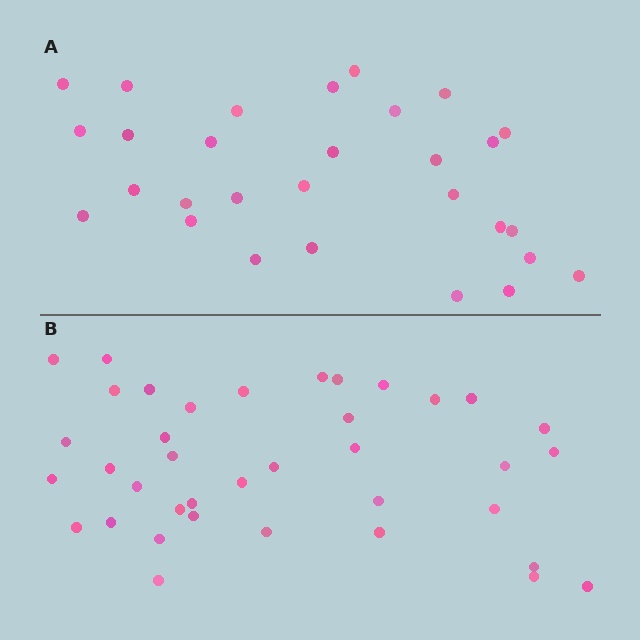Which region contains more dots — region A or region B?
Region B (the bottom region) has more dots.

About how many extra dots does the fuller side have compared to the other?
Region B has roughly 8 or so more dots than region A.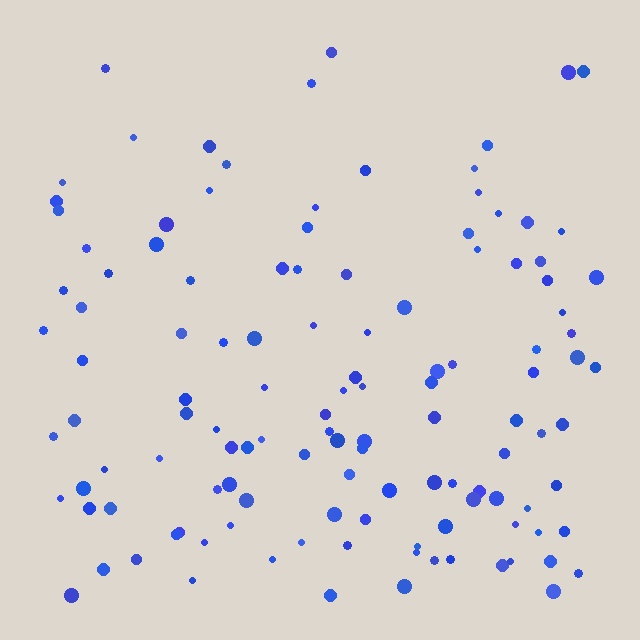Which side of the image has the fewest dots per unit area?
The top.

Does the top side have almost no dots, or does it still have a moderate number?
Still a moderate number, just noticeably fewer than the bottom.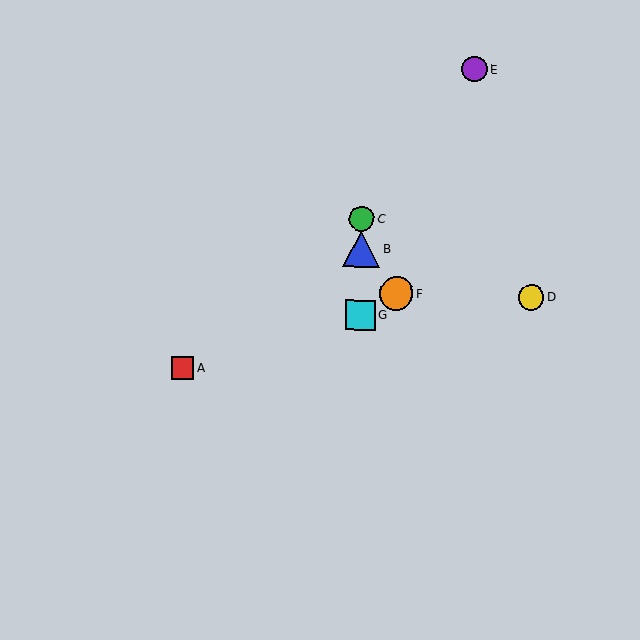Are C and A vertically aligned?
No, C is at x≈362 and A is at x≈183.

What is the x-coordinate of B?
Object B is at x≈361.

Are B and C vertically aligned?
Yes, both are at x≈361.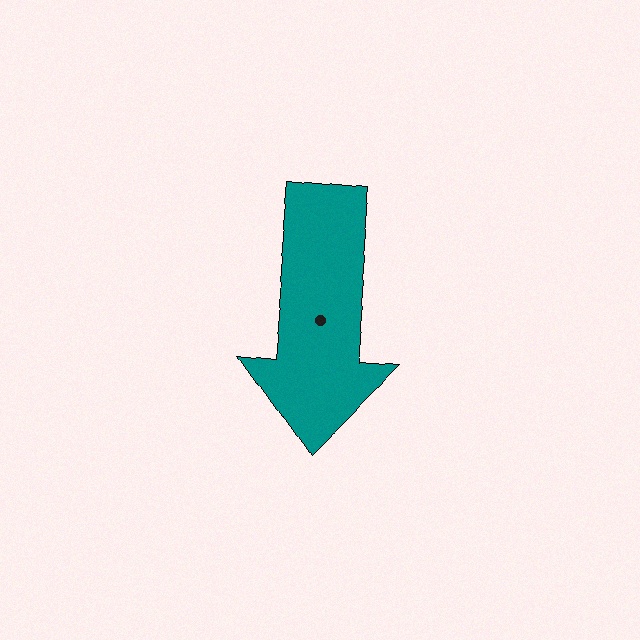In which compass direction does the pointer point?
South.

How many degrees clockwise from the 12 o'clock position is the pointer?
Approximately 185 degrees.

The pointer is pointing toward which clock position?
Roughly 6 o'clock.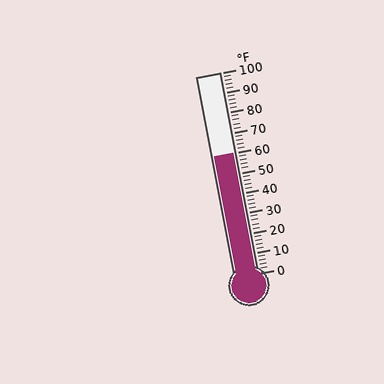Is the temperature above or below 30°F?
The temperature is above 30°F.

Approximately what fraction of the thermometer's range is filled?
The thermometer is filled to approximately 60% of its range.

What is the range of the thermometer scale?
The thermometer scale ranges from 0°F to 100°F.